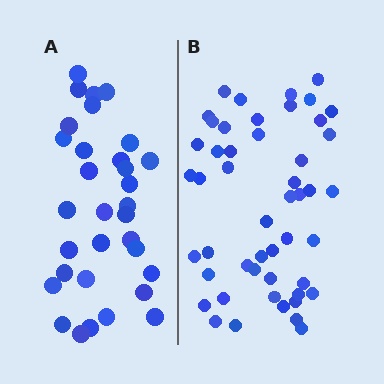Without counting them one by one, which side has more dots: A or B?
Region B (the right region) has more dots.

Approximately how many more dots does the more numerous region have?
Region B has approximately 15 more dots than region A.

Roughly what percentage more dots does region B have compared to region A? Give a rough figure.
About 55% more.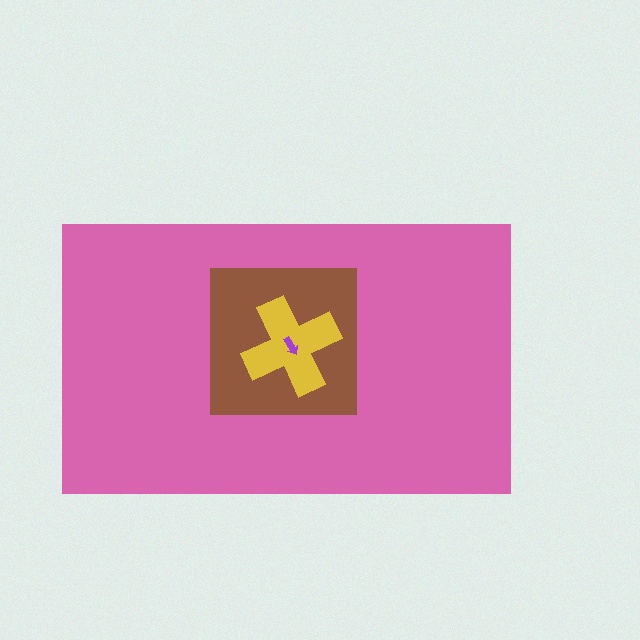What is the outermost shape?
The pink rectangle.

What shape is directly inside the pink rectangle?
The brown square.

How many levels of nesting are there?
4.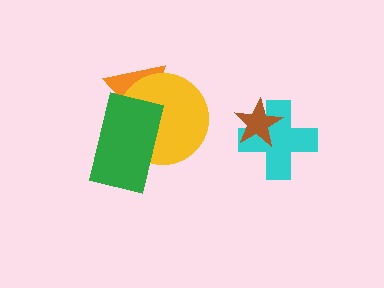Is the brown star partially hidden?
No, no other shape covers it.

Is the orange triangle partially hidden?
Yes, it is partially covered by another shape.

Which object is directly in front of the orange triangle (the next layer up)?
The yellow circle is directly in front of the orange triangle.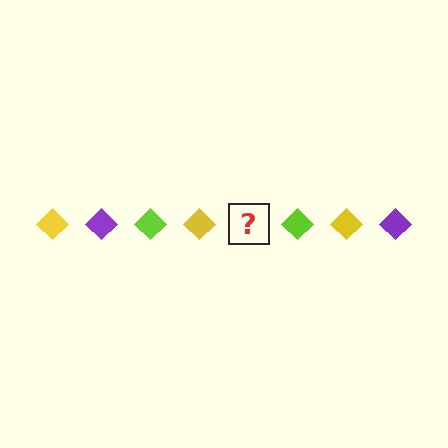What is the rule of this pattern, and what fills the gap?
The rule is that the pattern cycles through yellow, purple, lime diamonds. The gap should be filled with a purple diamond.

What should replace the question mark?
The question mark should be replaced with a purple diamond.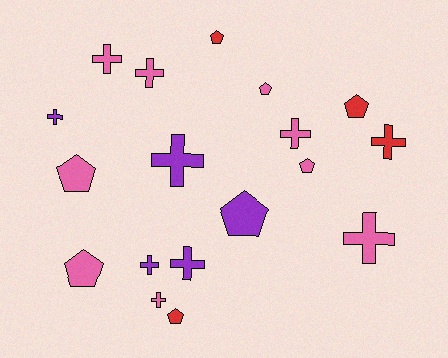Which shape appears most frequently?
Cross, with 10 objects.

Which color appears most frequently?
Pink, with 9 objects.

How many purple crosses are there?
There are 4 purple crosses.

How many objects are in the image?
There are 18 objects.